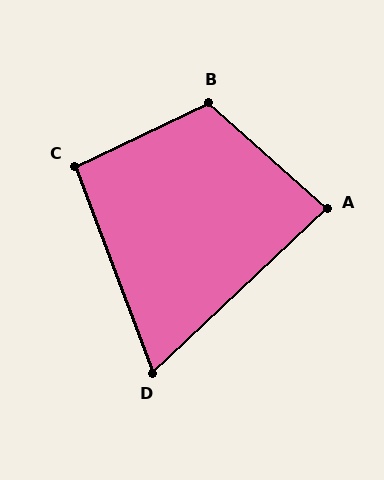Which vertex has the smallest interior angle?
D, at approximately 67 degrees.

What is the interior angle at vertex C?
Approximately 95 degrees (approximately right).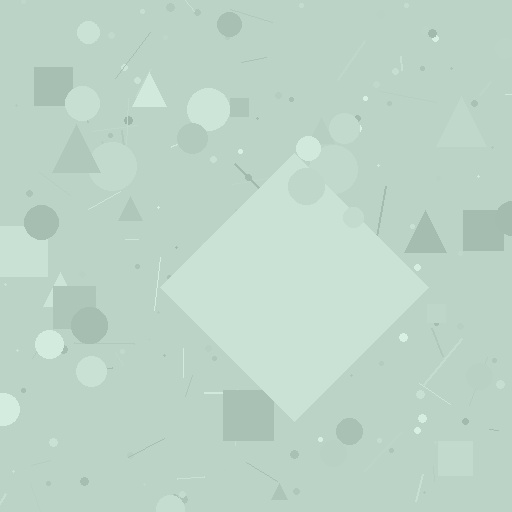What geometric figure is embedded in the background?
A diamond is embedded in the background.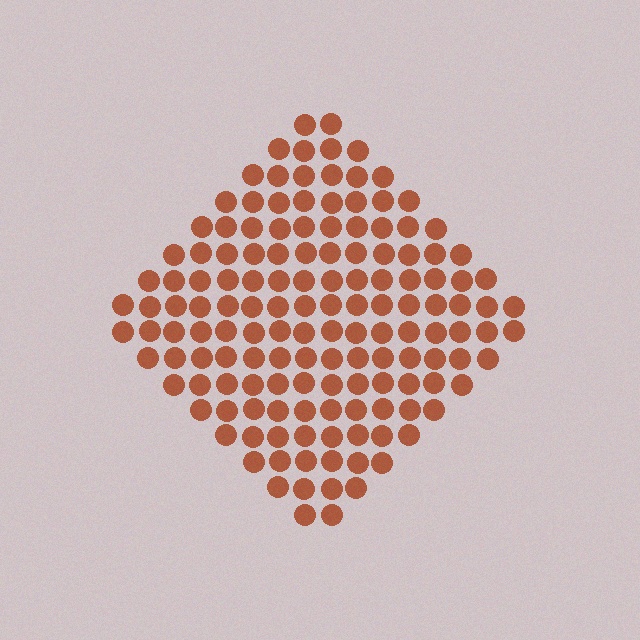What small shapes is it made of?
It is made of small circles.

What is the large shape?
The large shape is a diamond.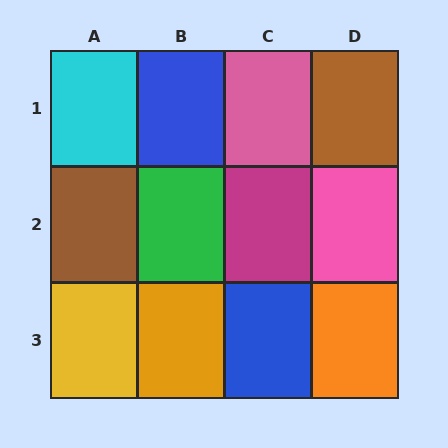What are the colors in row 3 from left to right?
Yellow, orange, blue, orange.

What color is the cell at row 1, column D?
Brown.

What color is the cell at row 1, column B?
Blue.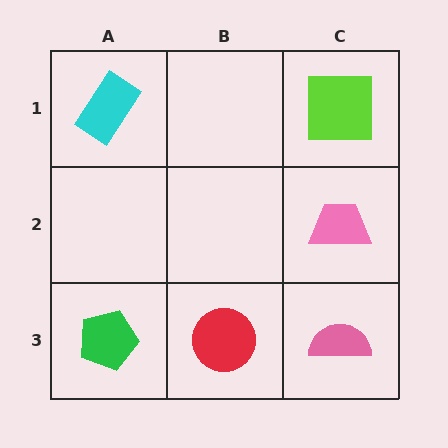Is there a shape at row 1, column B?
No, that cell is empty.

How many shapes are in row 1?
2 shapes.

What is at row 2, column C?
A pink trapezoid.